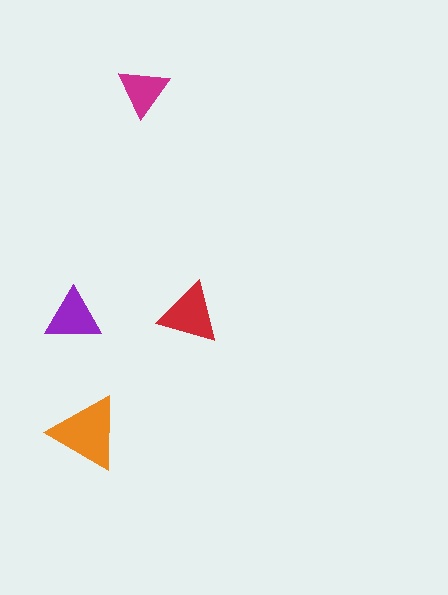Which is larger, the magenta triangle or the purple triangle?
The purple one.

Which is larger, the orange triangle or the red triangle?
The orange one.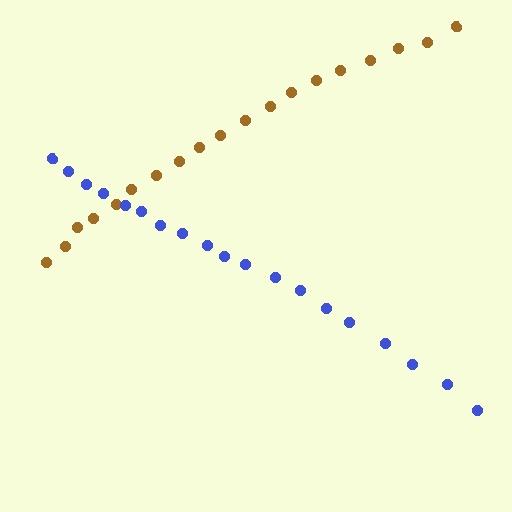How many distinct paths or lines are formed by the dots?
There are 2 distinct paths.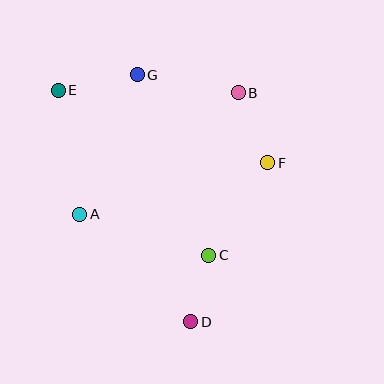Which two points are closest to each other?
Points C and D are closest to each other.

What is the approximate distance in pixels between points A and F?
The distance between A and F is approximately 195 pixels.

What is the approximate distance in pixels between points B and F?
The distance between B and F is approximately 76 pixels.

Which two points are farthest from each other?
Points D and E are farthest from each other.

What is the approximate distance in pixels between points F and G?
The distance between F and G is approximately 158 pixels.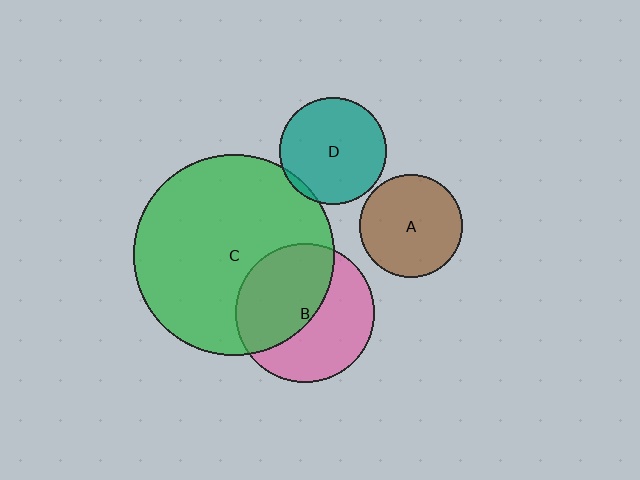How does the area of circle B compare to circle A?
Approximately 1.8 times.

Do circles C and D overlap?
Yes.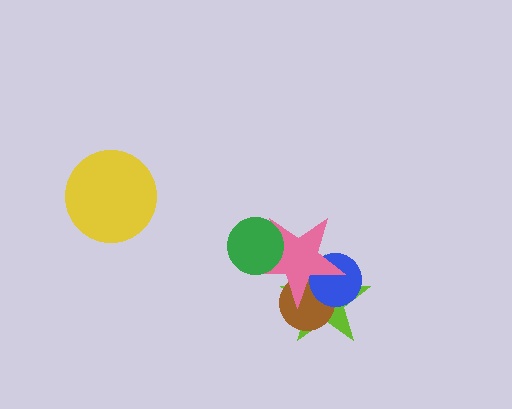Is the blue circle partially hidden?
Yes, it is partially covered by another shape.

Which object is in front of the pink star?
The green circle is in front of the pink star.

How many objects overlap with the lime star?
3 objects overlap with the lime star.